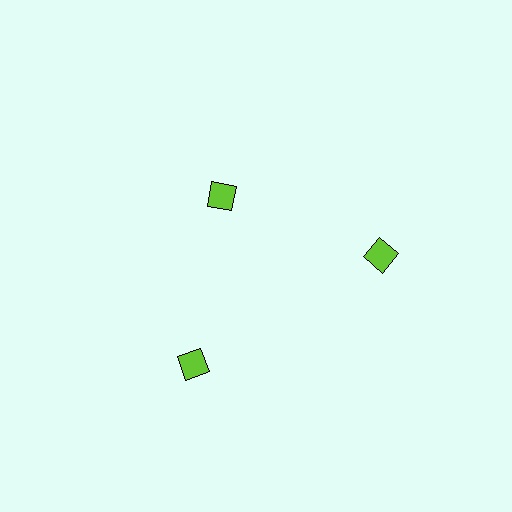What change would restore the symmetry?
The symmetry would be restored by moving it outward, back onto the ring so that all 3 diamonds sit at equal angles and equal distance from the center.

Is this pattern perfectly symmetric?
No. The 3 lime diamonds are arranged in a ring, but one element near the 11 o'clock position is pulled inward toward the center, breaking the 3-fold rotational symmetry.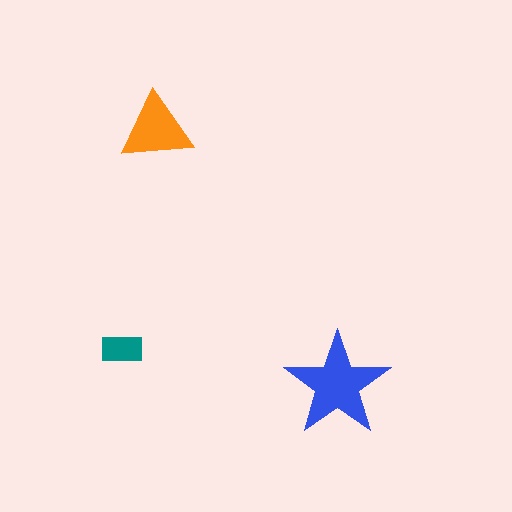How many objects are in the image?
There are 3 objects in the image.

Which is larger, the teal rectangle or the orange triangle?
The orange triangle.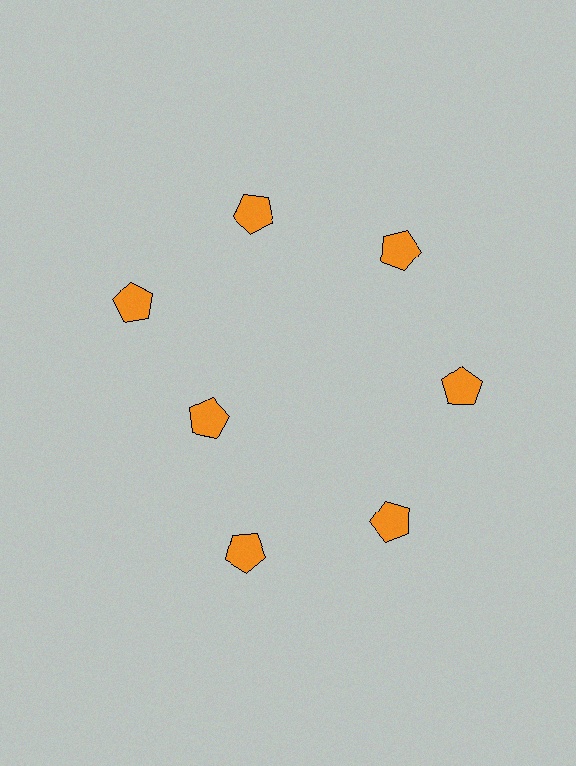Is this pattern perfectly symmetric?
No. The 7 orange pentagons are arranged in a ring, but one element near the 8 o'clock position is pulled inward toward the center, breaking the 7-fold rotational symmetry.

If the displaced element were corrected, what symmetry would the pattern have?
It would have 7-fold rotational symmetry — the pattern would map onto itself every 51 degrees.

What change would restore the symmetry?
The symmetry would be restored by moving it outward, back onto the ring so that all 7 pentagons sit at equal angles and equal distance from the center.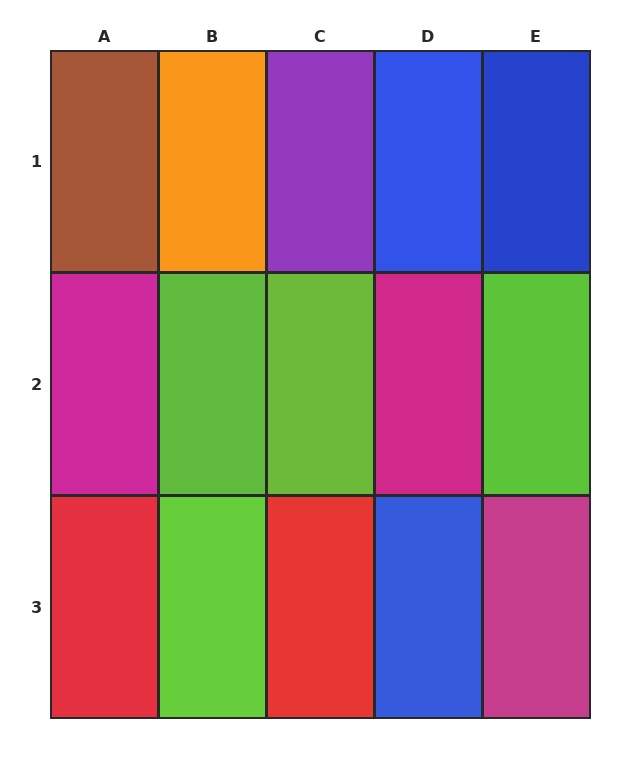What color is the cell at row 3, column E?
Magenta.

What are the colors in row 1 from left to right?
Brown, orange, purple, blue, blue.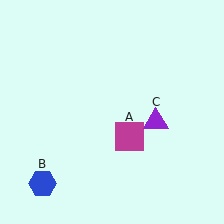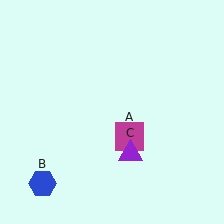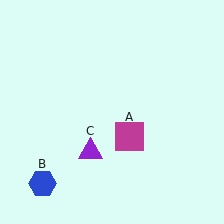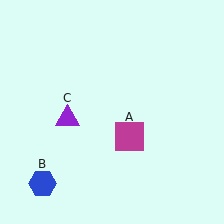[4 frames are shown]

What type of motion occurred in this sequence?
The purple triangle (object C) rotated clockwise around the center of the scene.